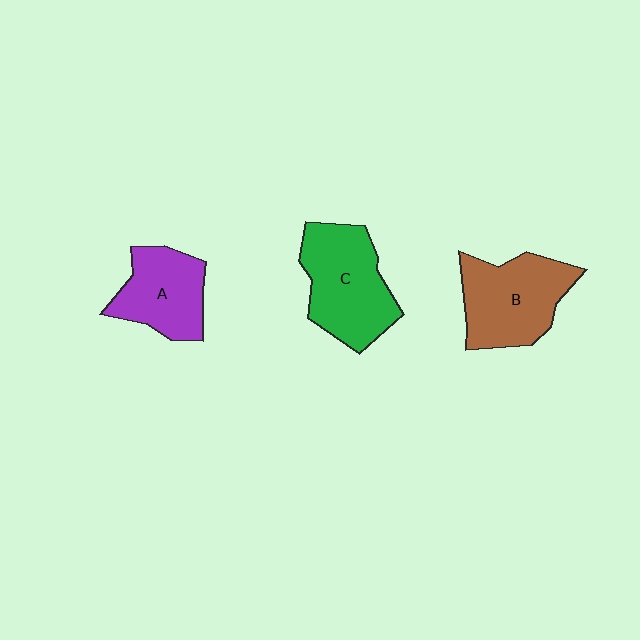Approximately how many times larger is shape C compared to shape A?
Approximately 1.3 times.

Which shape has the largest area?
Shape C (green).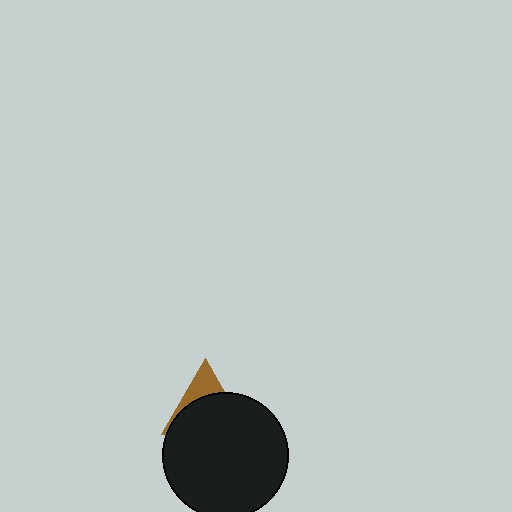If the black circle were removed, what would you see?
You would see the complete brown triangle.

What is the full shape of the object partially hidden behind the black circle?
The partially hidden object is a brown triangle.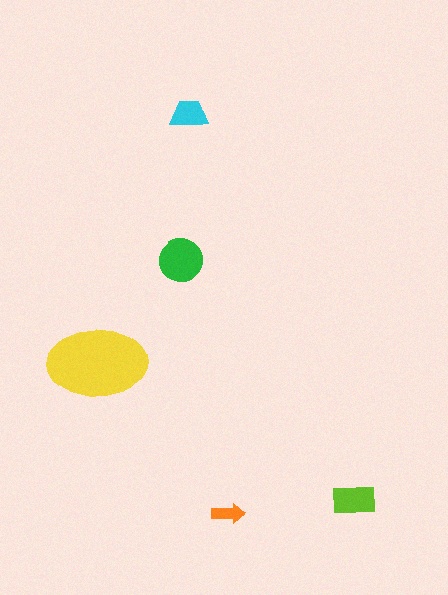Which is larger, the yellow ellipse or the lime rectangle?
The yellow ellipse.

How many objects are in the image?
There are 5 objects in the image.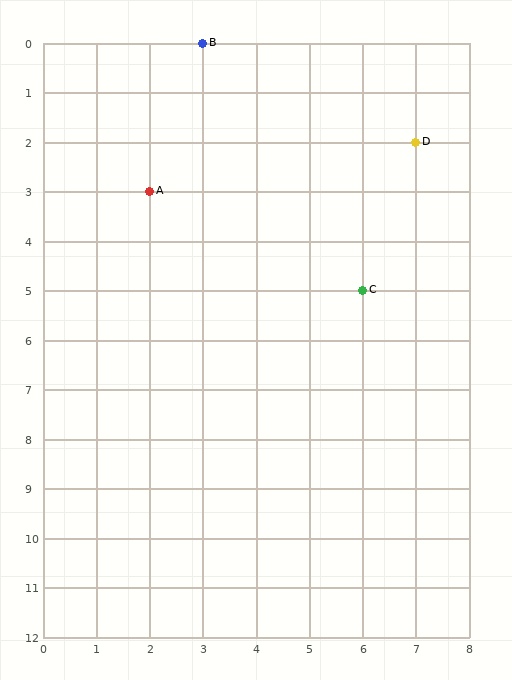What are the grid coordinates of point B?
Point B is at grid coordinates (3, 0).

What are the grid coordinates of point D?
Point D is at grid coordinates (7, 2).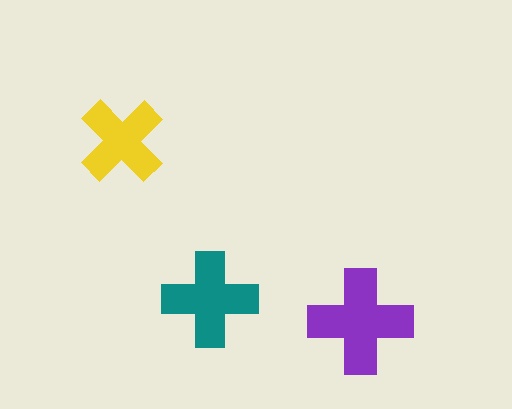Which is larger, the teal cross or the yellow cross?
The teal one.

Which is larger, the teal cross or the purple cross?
The purple one.